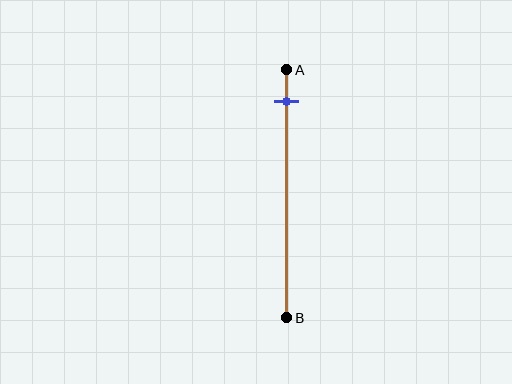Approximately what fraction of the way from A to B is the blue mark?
The blue mark is approximately 15% of the way from A to B.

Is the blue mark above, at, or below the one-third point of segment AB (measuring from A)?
The blue mark is above the one-third point of segment AB.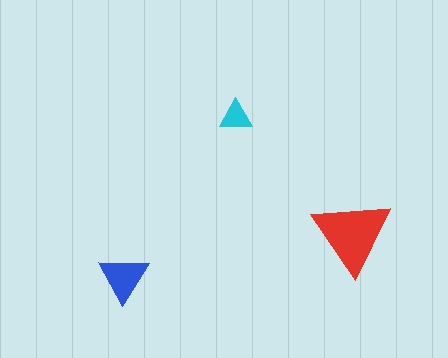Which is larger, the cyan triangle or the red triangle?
The red one.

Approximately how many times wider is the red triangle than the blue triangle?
About 1.5 times wider.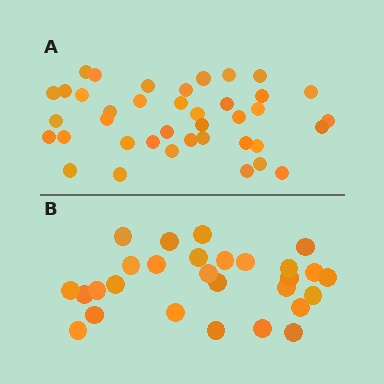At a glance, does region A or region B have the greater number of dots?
Region A (the top region) has more dots.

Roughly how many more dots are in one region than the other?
Region A has roughly 12 or so more dots than region B.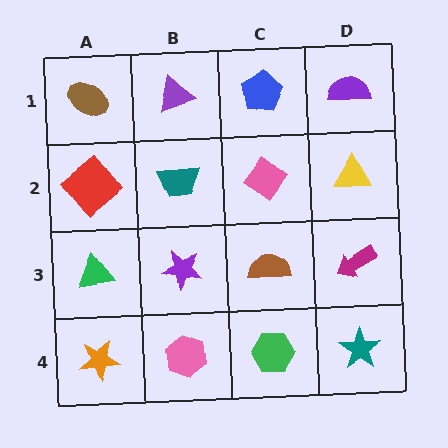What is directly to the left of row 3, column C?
A purple star.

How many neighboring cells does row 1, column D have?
2.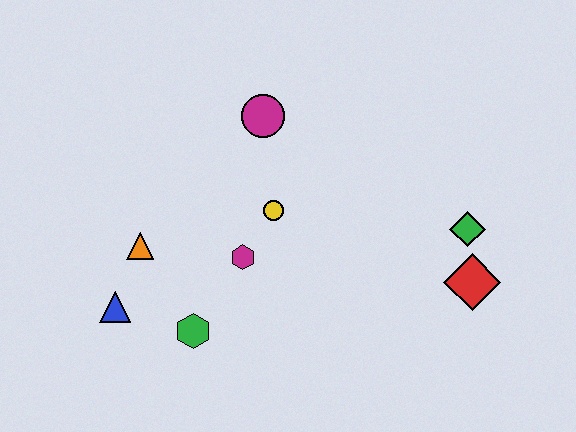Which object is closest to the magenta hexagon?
The yellow circle is closest to the magenta hexagon.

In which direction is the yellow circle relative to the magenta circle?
The yellow circle is below the magenta circle.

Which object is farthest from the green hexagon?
The green diamond is farthest from the green hexagon.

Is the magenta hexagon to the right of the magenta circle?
No